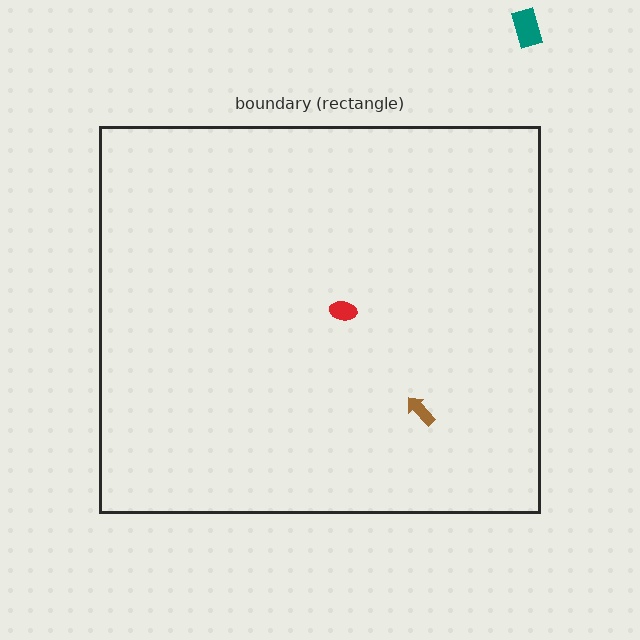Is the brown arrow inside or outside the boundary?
Inside.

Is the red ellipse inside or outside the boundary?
Inside.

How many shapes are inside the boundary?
2 inside, 1 outside.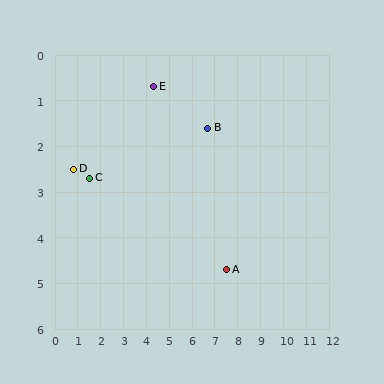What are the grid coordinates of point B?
Point B is at approximately (6.7, 1.6).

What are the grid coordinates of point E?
Point E is at approximately (4.3, 0.7).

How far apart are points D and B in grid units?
Points D and B are about 6.0 grid units apart.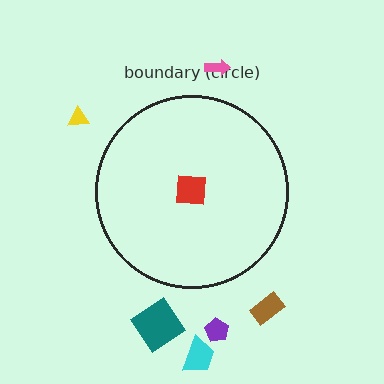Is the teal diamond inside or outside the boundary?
Outside.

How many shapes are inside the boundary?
1 inside, 6 outside.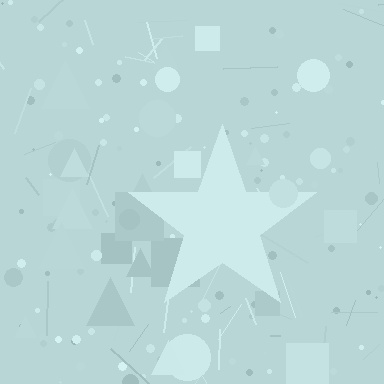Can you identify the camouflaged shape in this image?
The camouflaged shape is a star.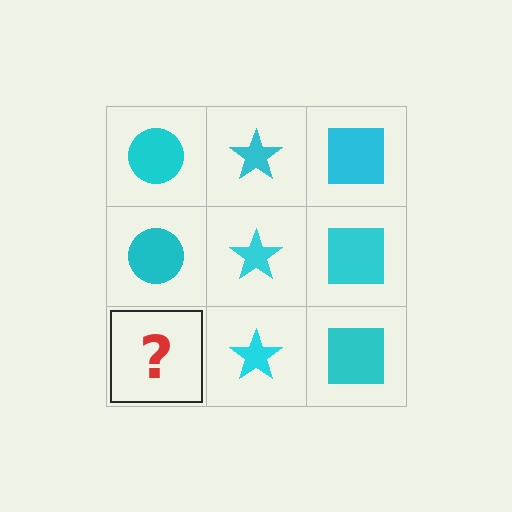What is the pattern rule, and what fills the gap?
The rule is that each column has a consistent shape. The gap should be filled with a cyan circle.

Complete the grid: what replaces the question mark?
The question mark should be replaced with a cyan circle.